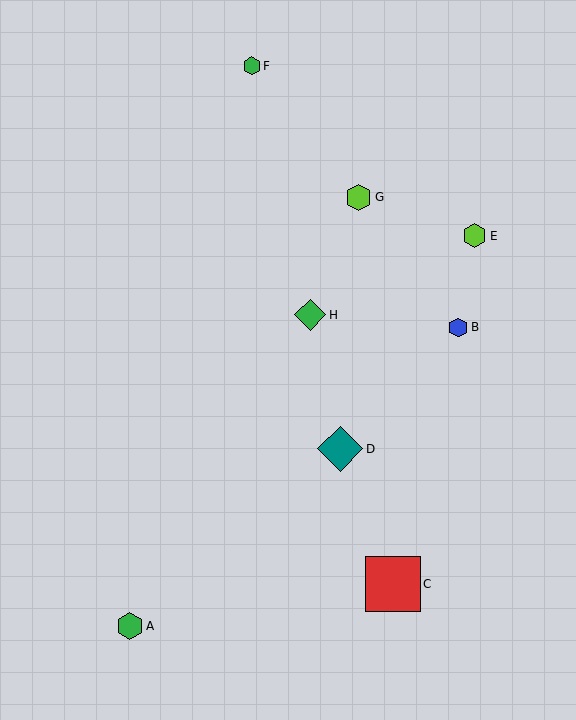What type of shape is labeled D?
Shape D is a teal diamond.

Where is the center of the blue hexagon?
The center of the blue hexagon is at (458, 327).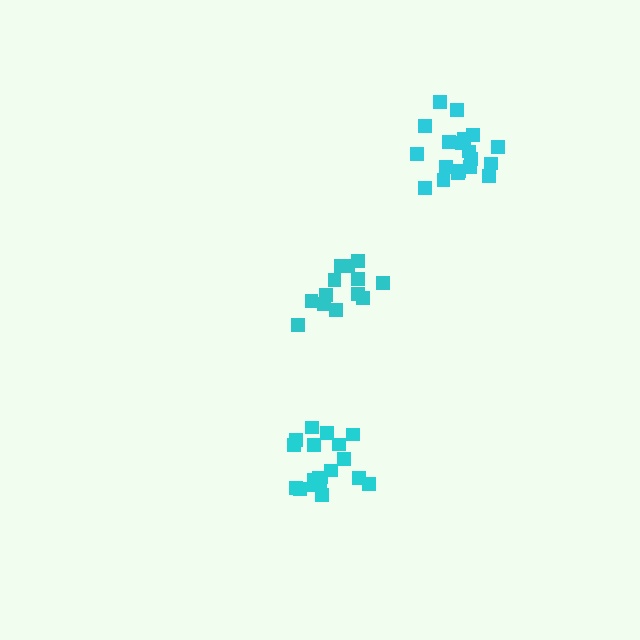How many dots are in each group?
Group 1: 19 dots, Group 2: 13 dots, Group 3: 19 dots (51 total).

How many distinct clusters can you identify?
There are 3 distinct clusters.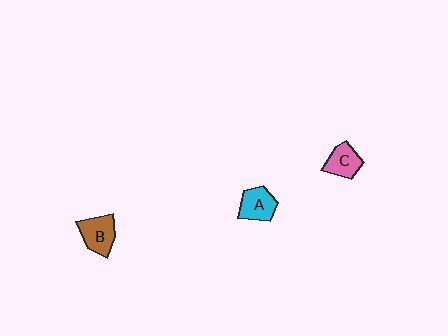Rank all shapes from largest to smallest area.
From largest to smallest: B (brown), A (cyan), C (pink).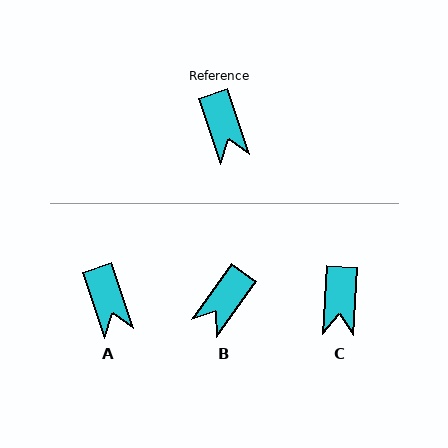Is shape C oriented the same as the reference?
No, it is off by about 22 degrees.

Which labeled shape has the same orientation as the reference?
A.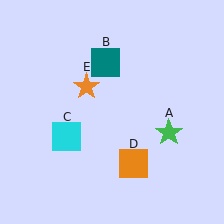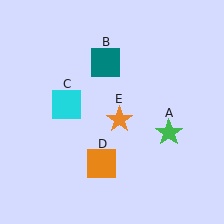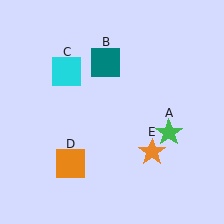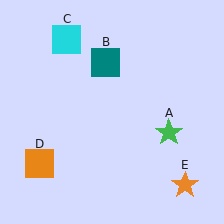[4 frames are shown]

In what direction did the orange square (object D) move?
The orange square (object D) moved left.